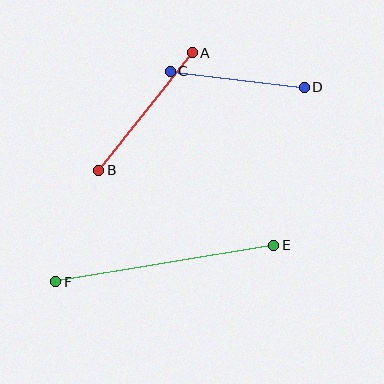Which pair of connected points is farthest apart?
Points E and F are farthest apart.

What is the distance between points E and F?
The distance is approximately 221 pixels.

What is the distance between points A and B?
The distance is approximately 150 pixels.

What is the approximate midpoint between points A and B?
The midpoint is at approximately (145, 111) pixels.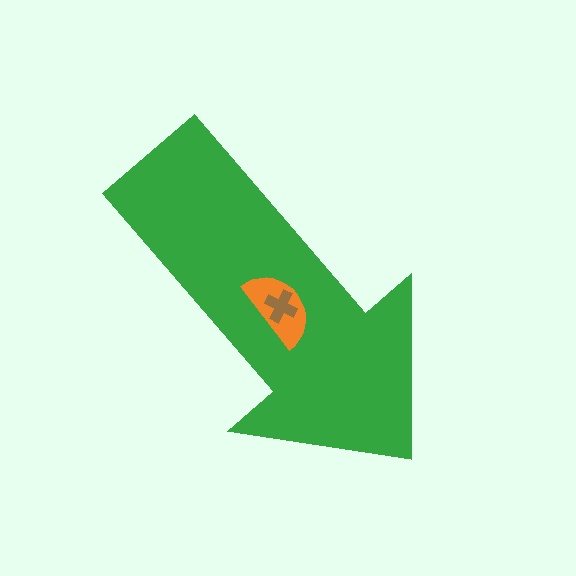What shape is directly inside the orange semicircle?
The brown cross.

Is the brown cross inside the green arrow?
Yes.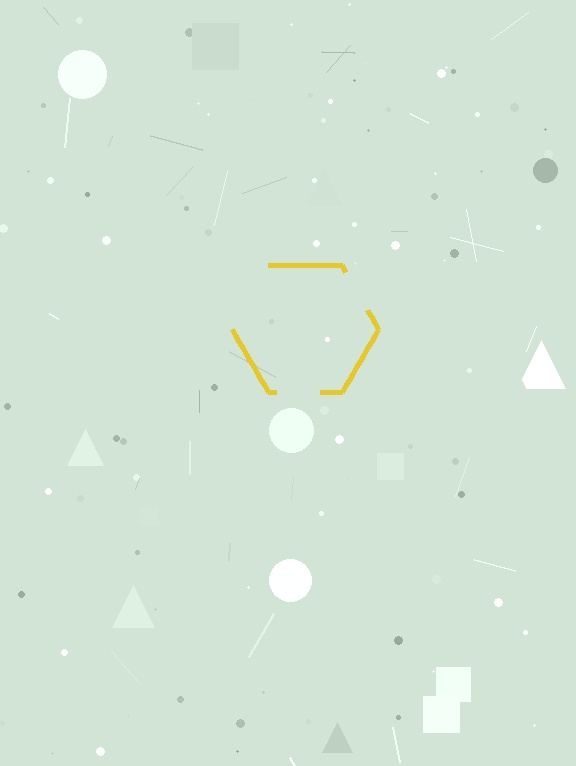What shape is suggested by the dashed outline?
The dashed outline suggests a hexagon.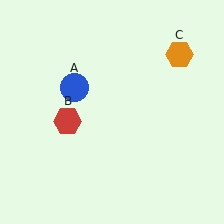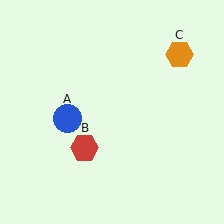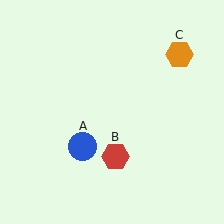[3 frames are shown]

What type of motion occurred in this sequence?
The blue circle (object A), red hexagon (object B) rotated counterclockwise around the center of the scene.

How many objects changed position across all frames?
2 objects changed position: blue circle (object A), red hexagon (object B).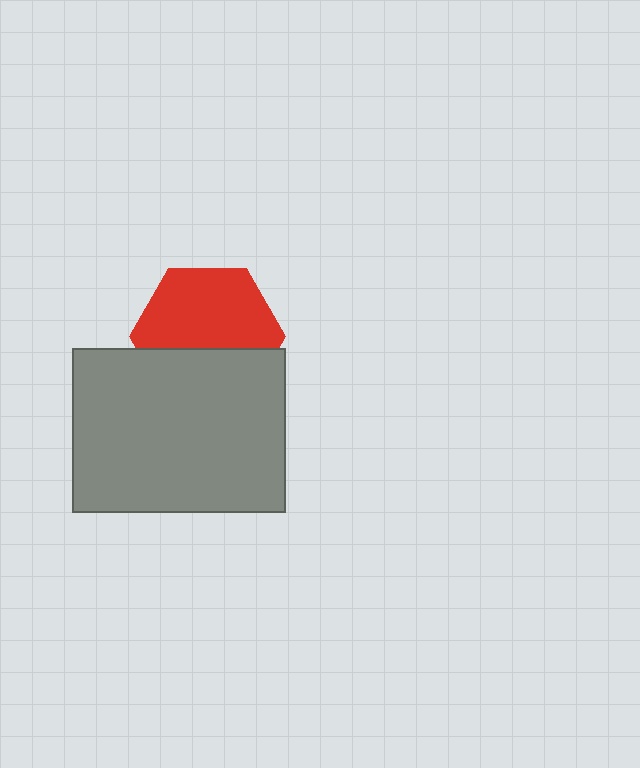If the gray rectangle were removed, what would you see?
You would see the complete red hexagon.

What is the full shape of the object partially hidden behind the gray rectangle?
The partially hidden object is a red hexagon.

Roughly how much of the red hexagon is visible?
About half of it is visible (roughly 60%).